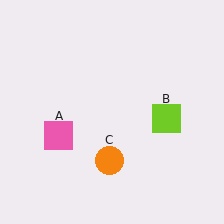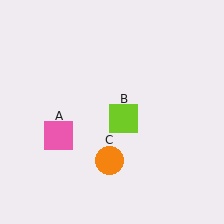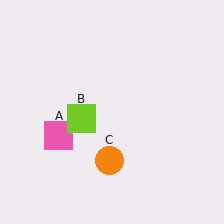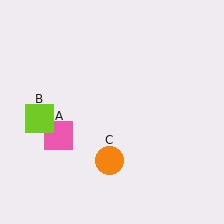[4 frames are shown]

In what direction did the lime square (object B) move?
The lime square (object B) moved left.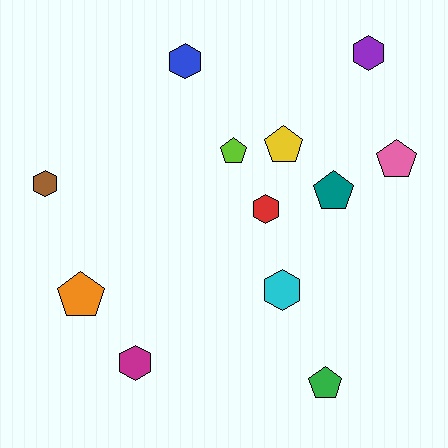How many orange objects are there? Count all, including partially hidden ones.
There is 1 orange object.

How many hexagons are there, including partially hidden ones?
There are 6 hexagons.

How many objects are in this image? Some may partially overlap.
There are 12 objects.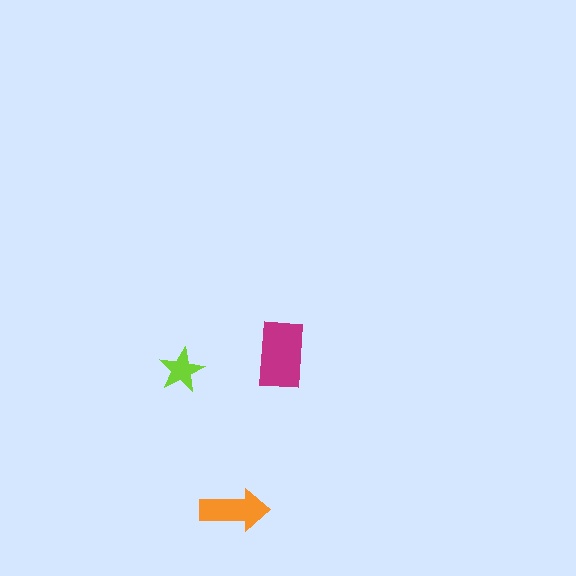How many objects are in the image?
There are 3 objects in the image.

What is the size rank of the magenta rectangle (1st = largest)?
1st.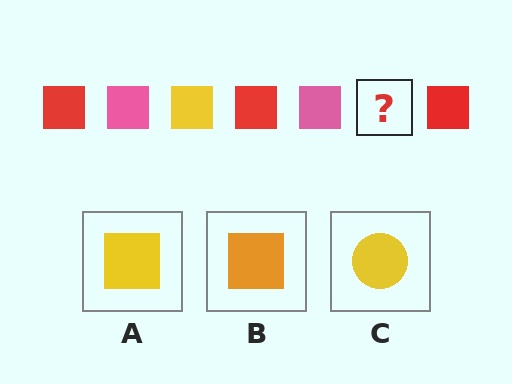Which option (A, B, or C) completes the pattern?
A.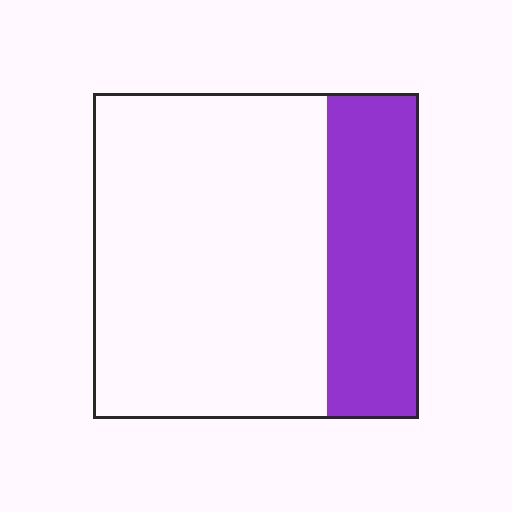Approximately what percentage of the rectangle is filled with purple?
Approximately 30%.